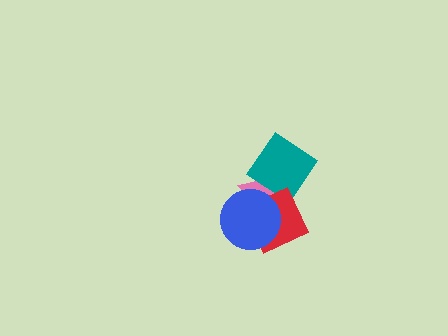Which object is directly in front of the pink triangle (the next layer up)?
The teal diamond is directly in front of the pink triangle.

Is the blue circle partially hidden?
No, no other shape covers it.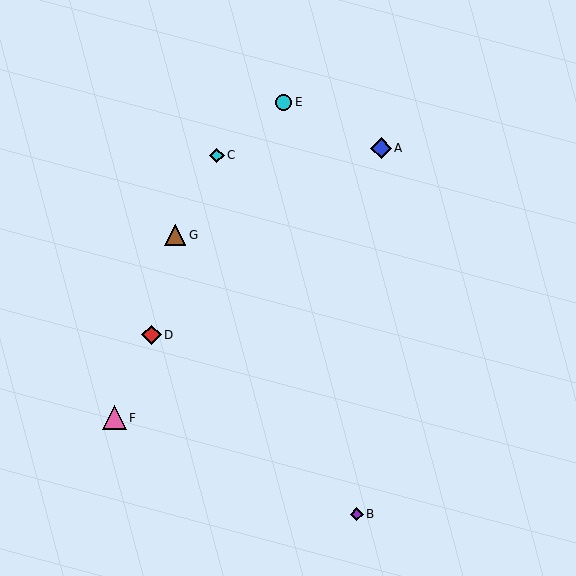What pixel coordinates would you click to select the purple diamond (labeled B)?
Click at (357, 514) to select the purple diamond B.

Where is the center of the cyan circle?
The center of the cyan circle is at (284, 102).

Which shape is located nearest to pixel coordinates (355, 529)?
The purple diamond (labeled B) at (357, 514) is nearest to that location.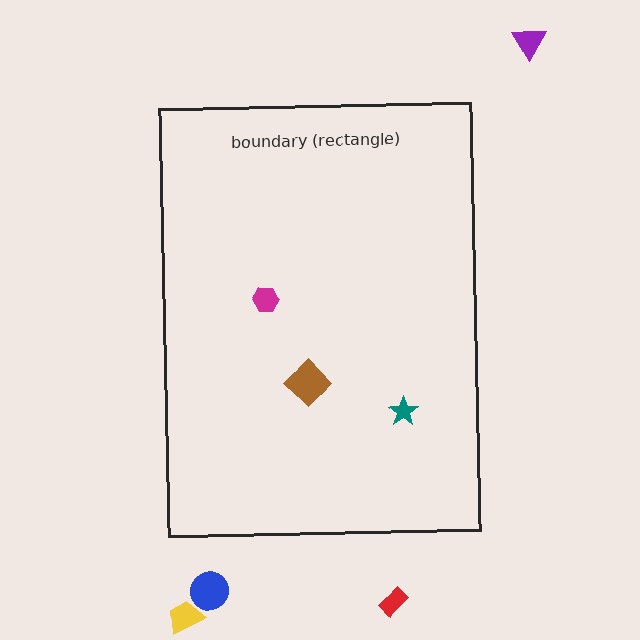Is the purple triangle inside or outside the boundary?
Outside.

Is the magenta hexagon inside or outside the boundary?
Inside.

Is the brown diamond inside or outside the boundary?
Inside.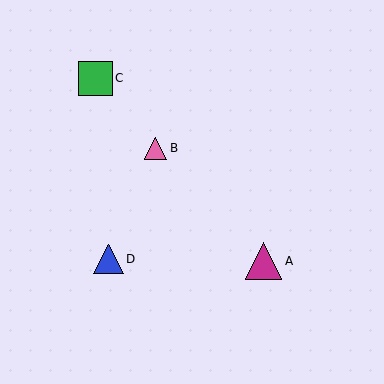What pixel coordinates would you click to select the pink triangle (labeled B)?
Click at (156, 148) to select the pink triangle B.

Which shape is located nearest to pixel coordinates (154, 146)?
The pink triangle (labeled B) at (156, 148) is nearest to that location.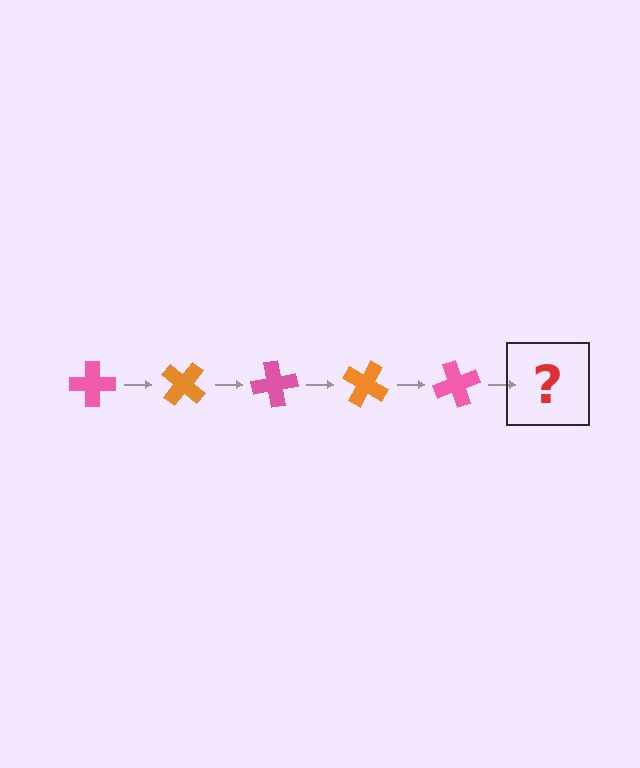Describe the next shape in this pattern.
It should be an orange cross, rotated 200 degrees from the start.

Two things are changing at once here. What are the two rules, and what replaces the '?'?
The two rules are that it rotates 40 degrees each step and the color cycles through pink and orange. The '?' should be an orange cross, rotated 200 degrees from the start.